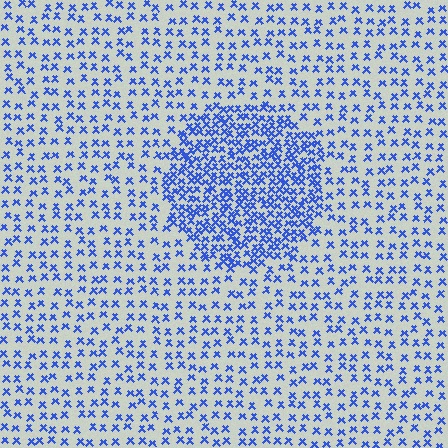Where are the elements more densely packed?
The elements are more densely packed inside the circle boundary.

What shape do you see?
I see a circle.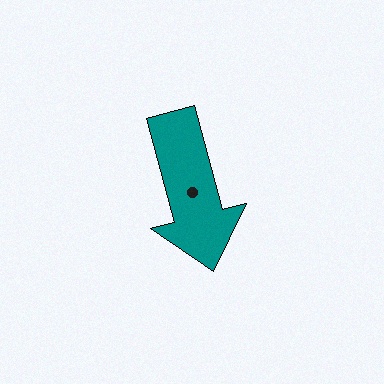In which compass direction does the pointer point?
South.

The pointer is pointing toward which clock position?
Roughly 5 o'clock.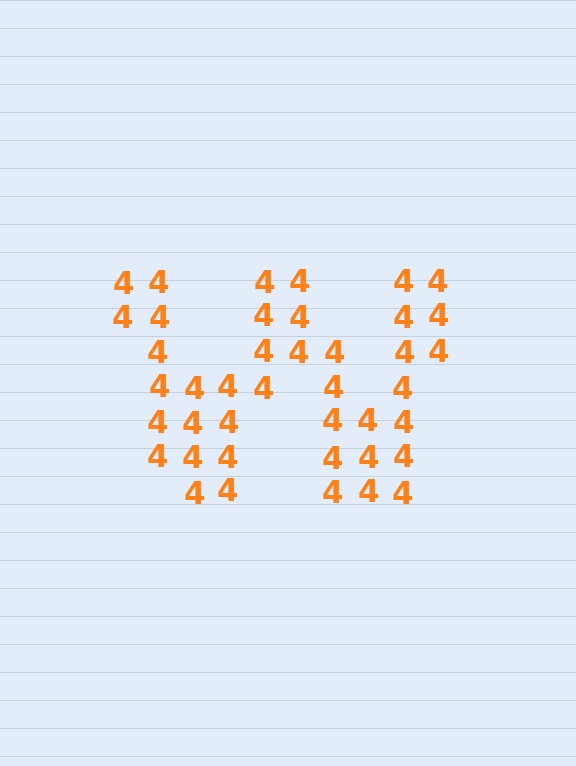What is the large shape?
The large shape is the letter W.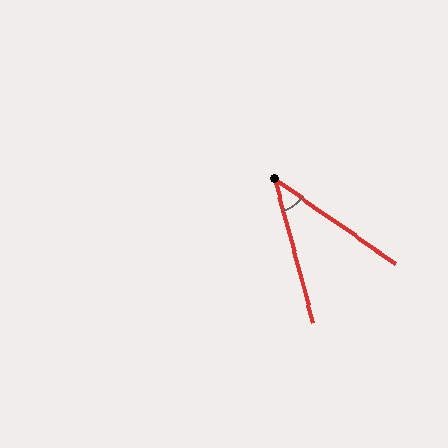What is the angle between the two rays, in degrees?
Approximately 40 degrees.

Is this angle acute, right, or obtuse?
It is acute.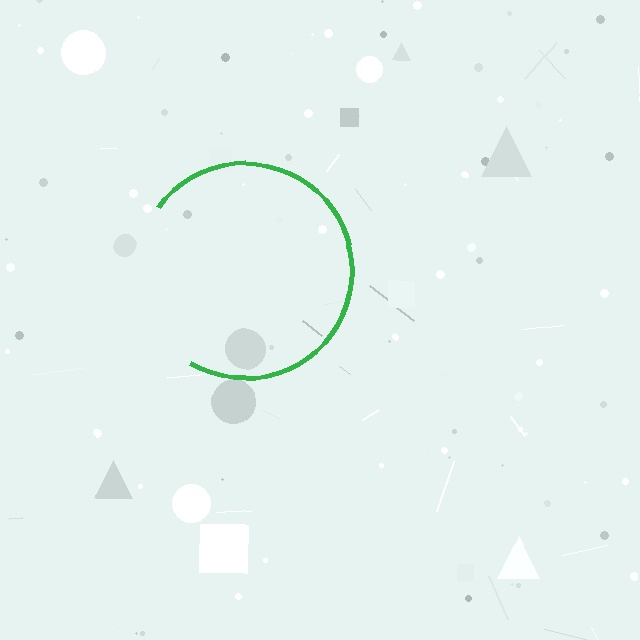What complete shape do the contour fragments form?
The contour fragments form a circle.